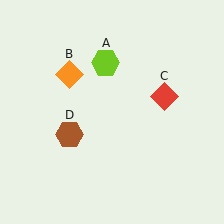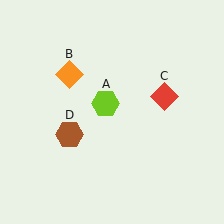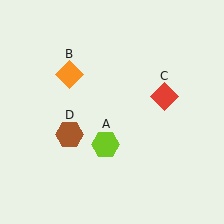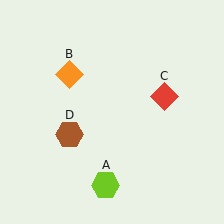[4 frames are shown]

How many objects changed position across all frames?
1 object changed position: lime hexagon (object A).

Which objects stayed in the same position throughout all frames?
Orange diamond (object B) and red diamond (object C) and brown hexagon (object D) remained stationary.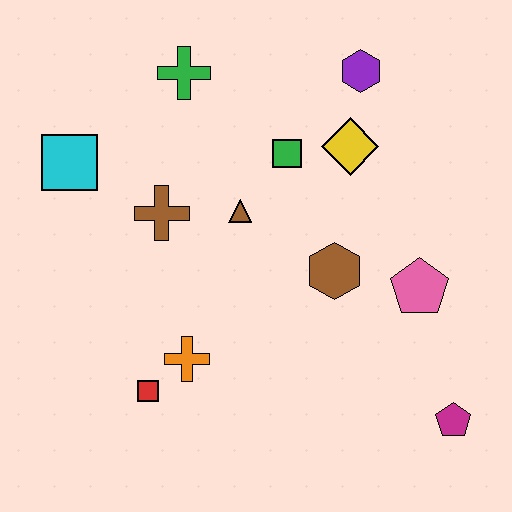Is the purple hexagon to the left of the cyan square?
No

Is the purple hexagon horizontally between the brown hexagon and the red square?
No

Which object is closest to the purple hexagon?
The yellow diamond is closest to the purple hexagon.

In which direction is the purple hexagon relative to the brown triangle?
The purple hexagon is above the brown triangle.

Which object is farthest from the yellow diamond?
The red square is farthest from the yellow diamond.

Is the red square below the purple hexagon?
Yes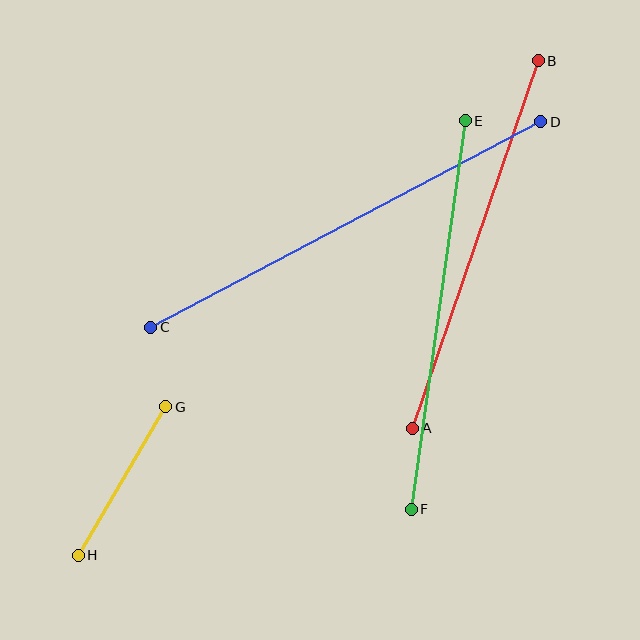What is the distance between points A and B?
The distance is approximately 389 pixels.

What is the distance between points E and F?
The distance is approximately 392 pixels.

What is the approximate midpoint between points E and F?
The midpoint is at approximately (438, 315) pixels.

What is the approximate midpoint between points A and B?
The midpoint is at approximately (476, 245) pixels.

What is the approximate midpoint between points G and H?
The midpoint is at approximately (122, 481) pixels.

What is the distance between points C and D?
The distance is approximately 441 pixels.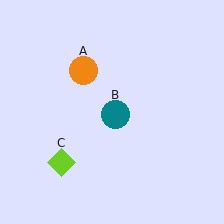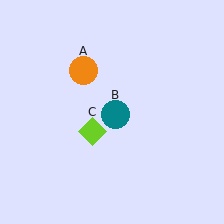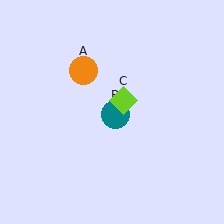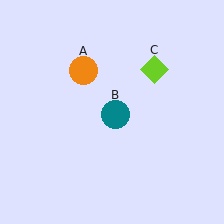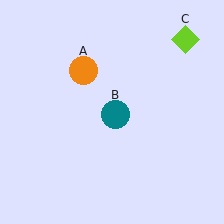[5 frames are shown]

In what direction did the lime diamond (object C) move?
The lime diamond (object C) moved up and to the right.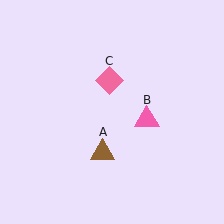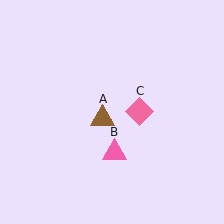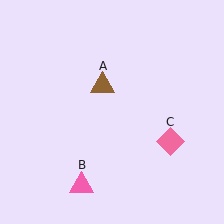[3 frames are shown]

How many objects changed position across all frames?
3 objects changed position: brown triangle (object A), pink triangle (object B), pink diamond (object C).